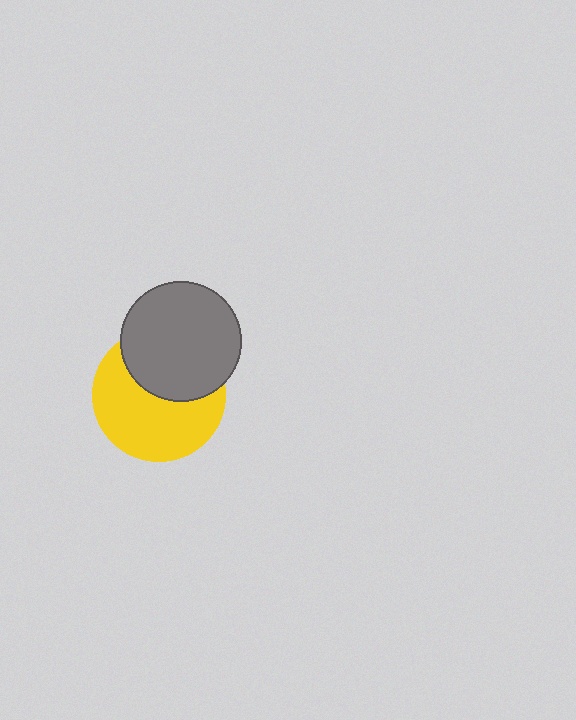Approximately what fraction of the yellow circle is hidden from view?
Roughly 40% of the yellow circle is hidden behind the gray circle.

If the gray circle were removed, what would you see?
You would see the complete yellow circle.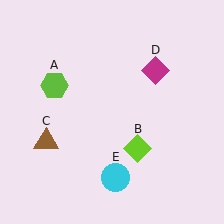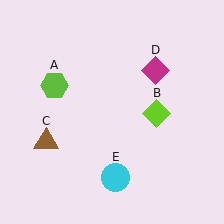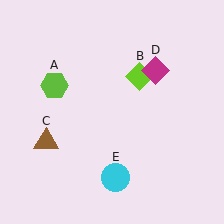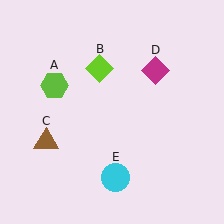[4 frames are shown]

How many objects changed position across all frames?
1 object changed position: lime diamond (object B).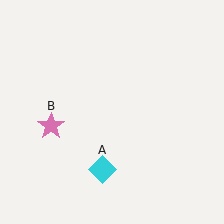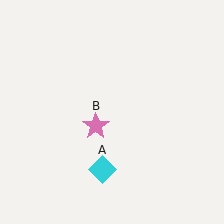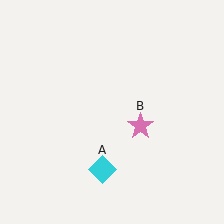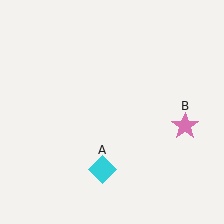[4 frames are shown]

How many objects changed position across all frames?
1 object changed position: pink star (object B).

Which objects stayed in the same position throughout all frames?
Cyan diamond (object A) remained stationary.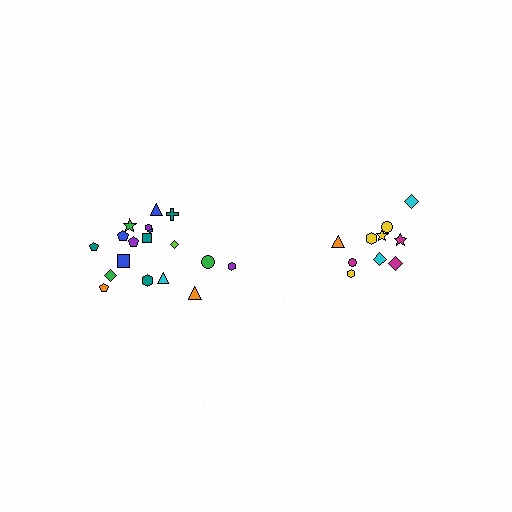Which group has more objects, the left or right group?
The left group.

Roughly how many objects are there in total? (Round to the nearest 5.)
Roughly 30 objects in total.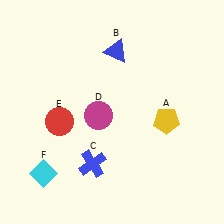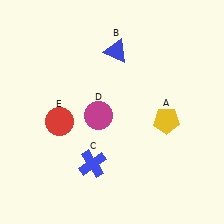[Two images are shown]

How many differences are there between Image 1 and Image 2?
There is 1 difference between the two images.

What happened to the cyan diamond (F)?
The cyan diamond (F) was removed in Image 2. It was in the bottom-left area of Image 1.